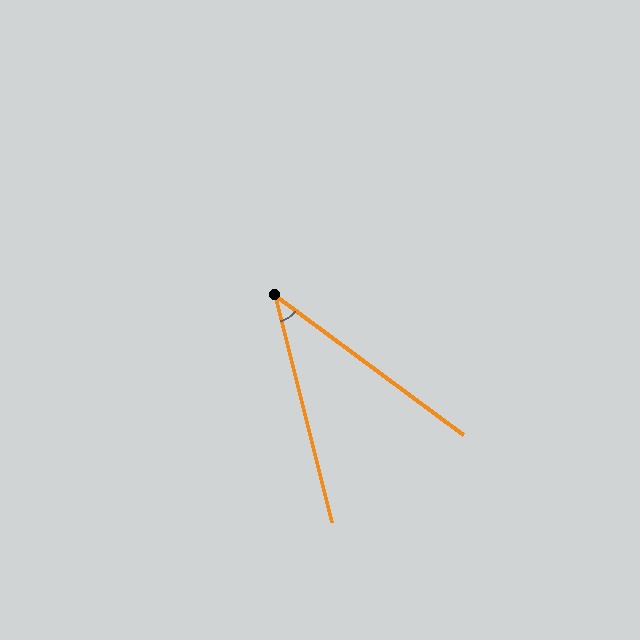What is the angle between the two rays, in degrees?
Approximately 39 degrees.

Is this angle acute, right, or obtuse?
It is acute.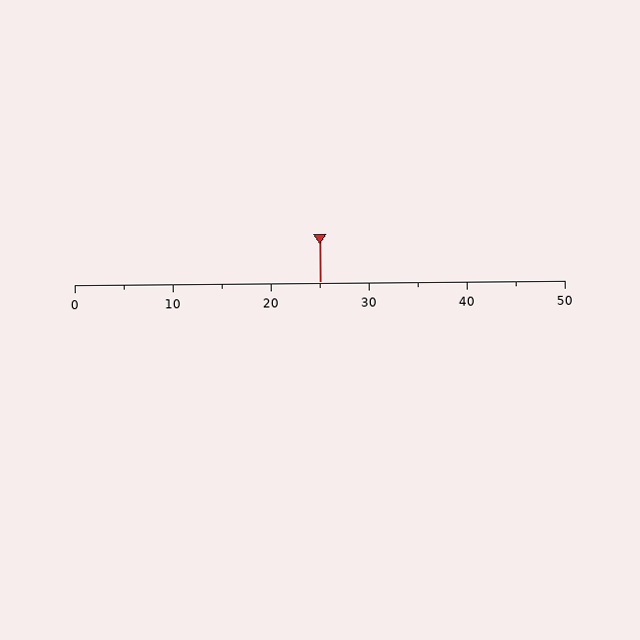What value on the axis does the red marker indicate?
The marker indicates approximately 25.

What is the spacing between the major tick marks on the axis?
The major ticks are spaced 10 apart.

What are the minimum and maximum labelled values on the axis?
The axis runs from 0 to 50.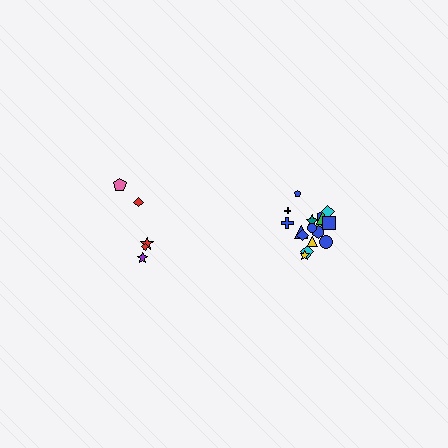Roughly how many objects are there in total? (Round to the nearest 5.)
Roughly 25 objects in total.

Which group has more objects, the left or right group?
The right group.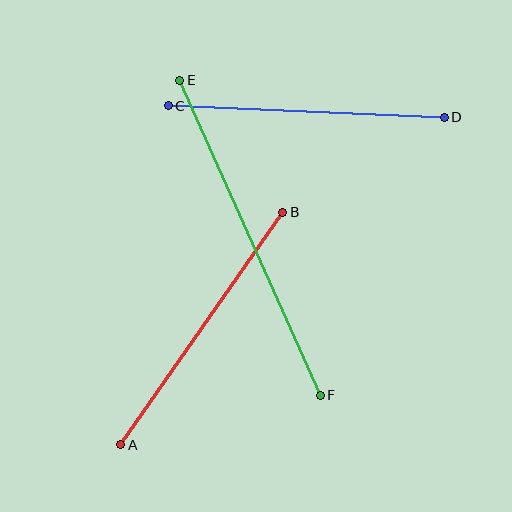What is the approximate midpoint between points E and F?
The midpoint is at approximately (250, 238) pixels.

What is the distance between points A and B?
The distance is approximately 283 pixels.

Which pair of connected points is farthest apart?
Points E and F are farthest apart.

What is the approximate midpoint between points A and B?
The midpoint is at approximately (202, 329) pixels.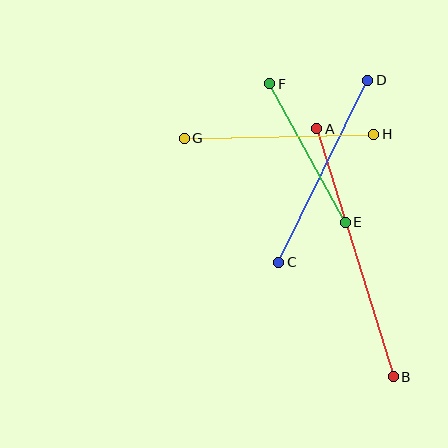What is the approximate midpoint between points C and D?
The midpoint is at approximately (323, 171) pixels.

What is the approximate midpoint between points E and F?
The midpoint is at approximately (307, 153) pixels.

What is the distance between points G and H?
The distance is approximately 190 pixels.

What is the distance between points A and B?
The distance is approximately 259 pixels.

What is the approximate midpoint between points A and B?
The midpoint is at approximately (355, 253) pixels.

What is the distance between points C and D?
The distance is approximately 202 pixels.